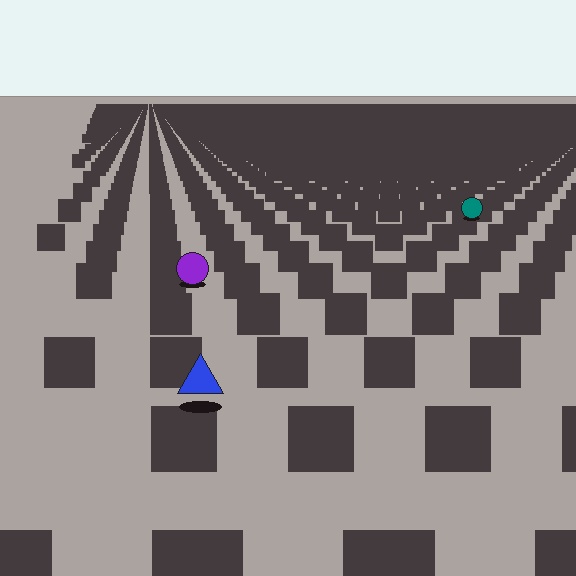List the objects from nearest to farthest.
From nearest to farthest: the blue triangle, the purple circle, the teal circle.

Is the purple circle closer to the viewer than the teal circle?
Yes. The purple circle is closer — you can tell from the texture gradient: the ground texture is coarser near it.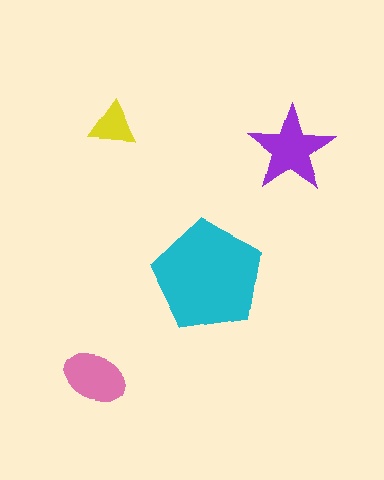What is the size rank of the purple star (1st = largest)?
2nd.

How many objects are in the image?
There are 4 objects in the image.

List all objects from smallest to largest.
The yellow triangle, the pink ellipse, the purple star, the cyan pentagon.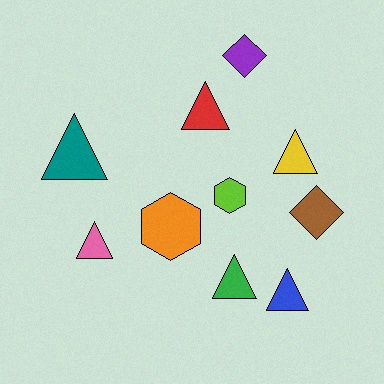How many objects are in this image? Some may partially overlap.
There are 10 objects.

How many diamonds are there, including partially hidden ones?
There are 2 diamonds.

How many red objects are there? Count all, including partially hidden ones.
There is 1 red object.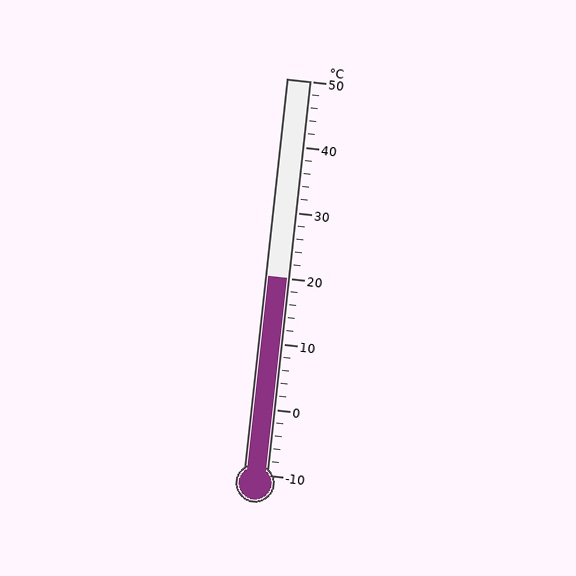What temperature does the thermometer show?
The thermometer shows approximately 20°C.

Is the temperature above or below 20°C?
The temperature is at 20°C.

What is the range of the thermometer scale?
The thermometer scale ranges from -10°C to 50°C.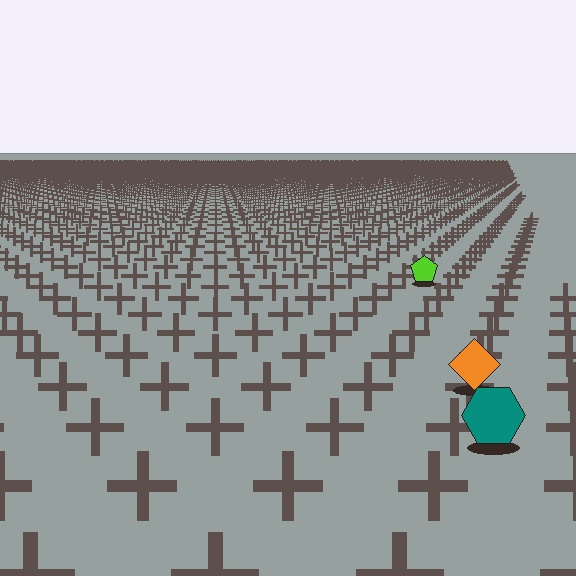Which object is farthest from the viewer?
The lime pentagon is farthest from the viewer. It appears smaller and the ground texture around it is denser.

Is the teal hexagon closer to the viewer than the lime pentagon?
Yes. The teal hexagon is closer — you can tell from the texture gradient: the ground texture is coarser near it.